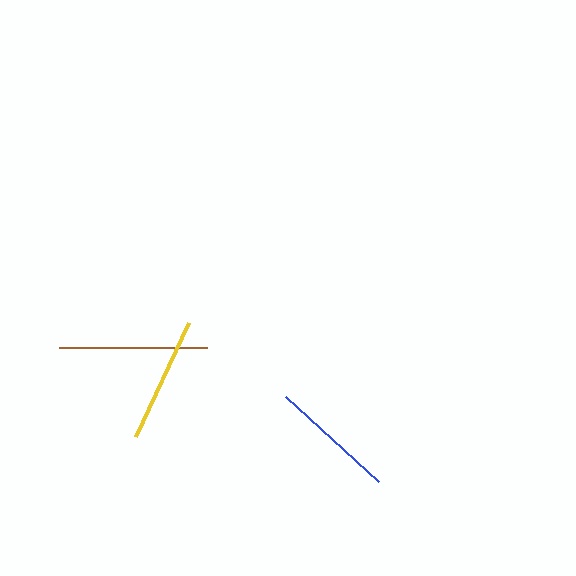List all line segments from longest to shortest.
From longest to shortest: brown, yellow, blue.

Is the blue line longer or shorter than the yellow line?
The yellow line is longer than the blue line.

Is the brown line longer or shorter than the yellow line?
The brown line is longer than the yellow line.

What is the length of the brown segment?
The brown segment is approximately 148 pixels long.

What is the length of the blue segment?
The blue segment is approximately 126 pixels long.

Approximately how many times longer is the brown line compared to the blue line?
The brown line is approximately 1.2 times the length of the blue line.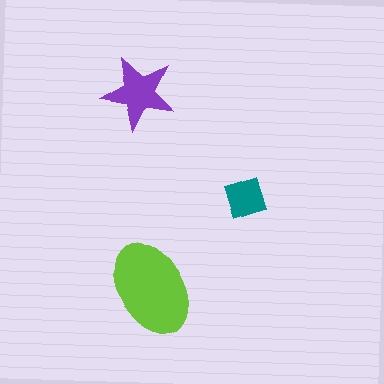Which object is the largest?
The lime ellipse.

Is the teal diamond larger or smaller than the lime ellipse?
Smaller.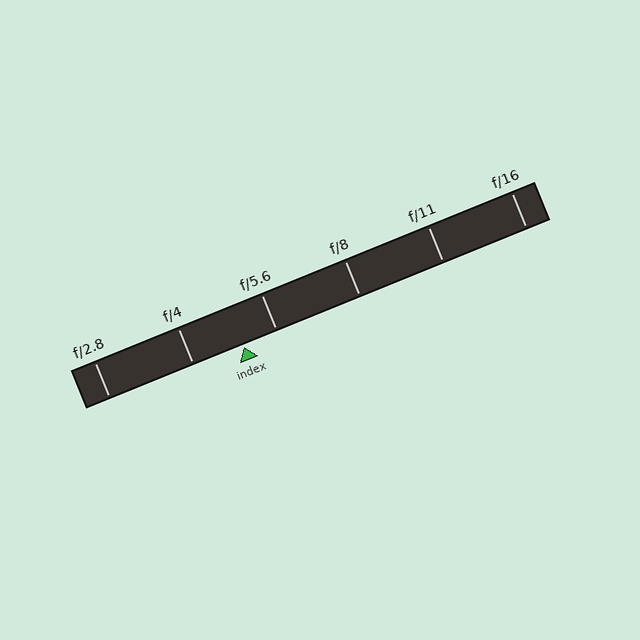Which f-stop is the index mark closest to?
The index mark is closest to f/5.6.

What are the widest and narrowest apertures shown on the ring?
The widest aperture shown is f/2.8 and the narrowest is f/16.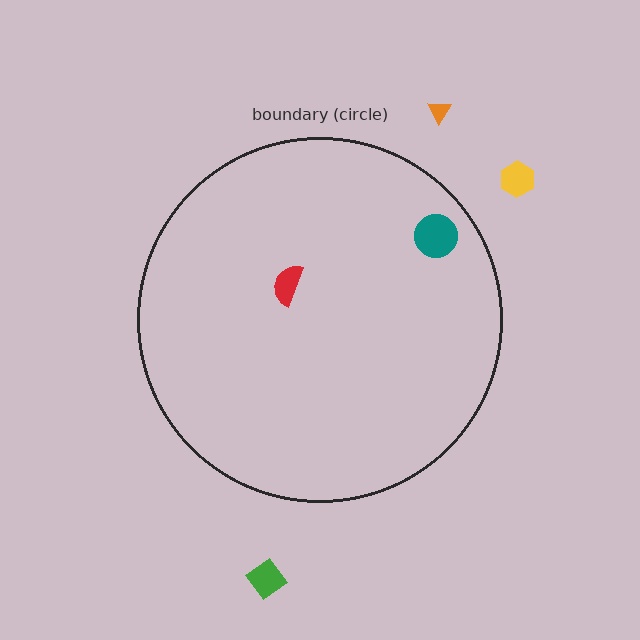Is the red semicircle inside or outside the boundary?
Inside.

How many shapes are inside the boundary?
2 inside, 3 outside.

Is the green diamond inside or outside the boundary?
Outside.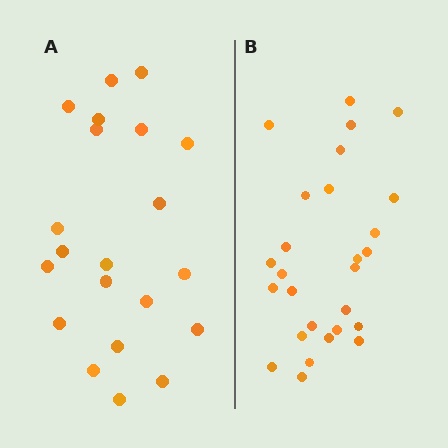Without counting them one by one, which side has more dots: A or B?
Region B (the right region) has more dots.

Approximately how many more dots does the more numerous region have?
Region B has about 6 more dots than region A.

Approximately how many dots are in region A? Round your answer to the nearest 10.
About 20 dots. (The exact count is 21, which rounds to 20.)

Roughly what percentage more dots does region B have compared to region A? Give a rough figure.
About 30% more.